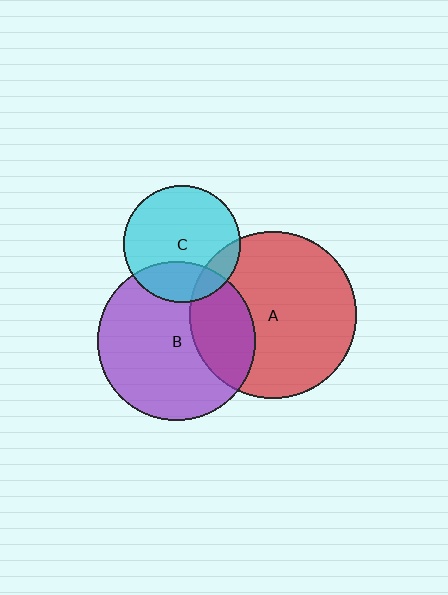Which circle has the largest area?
Circle A (red).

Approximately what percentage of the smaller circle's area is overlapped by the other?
Approximately 15%.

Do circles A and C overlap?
Yes.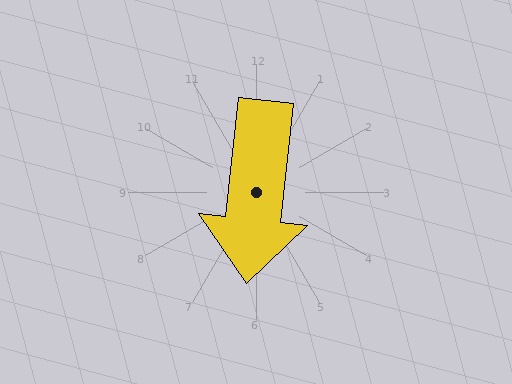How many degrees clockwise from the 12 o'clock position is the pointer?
Approximately 186 degrees.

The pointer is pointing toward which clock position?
Roughly 6 o'clock.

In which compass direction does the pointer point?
South.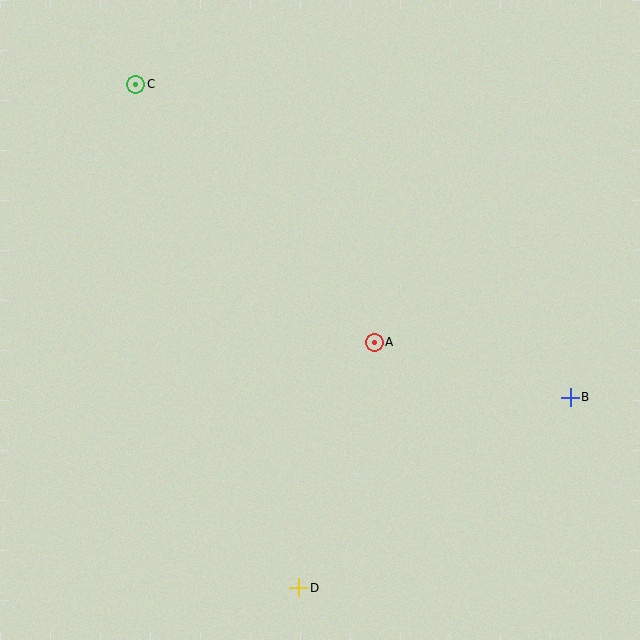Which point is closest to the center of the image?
Point A at (374, 342) is closest to the center.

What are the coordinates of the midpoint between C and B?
The midpoint between C and B is at (353, 241).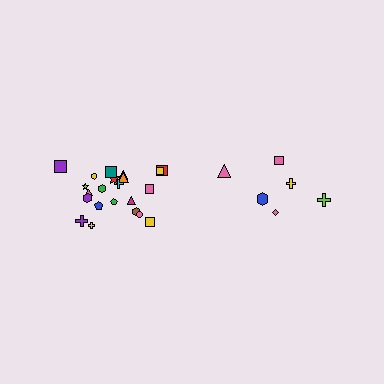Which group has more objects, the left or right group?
The left group.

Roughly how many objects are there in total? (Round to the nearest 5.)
Roughly 30 objects in total.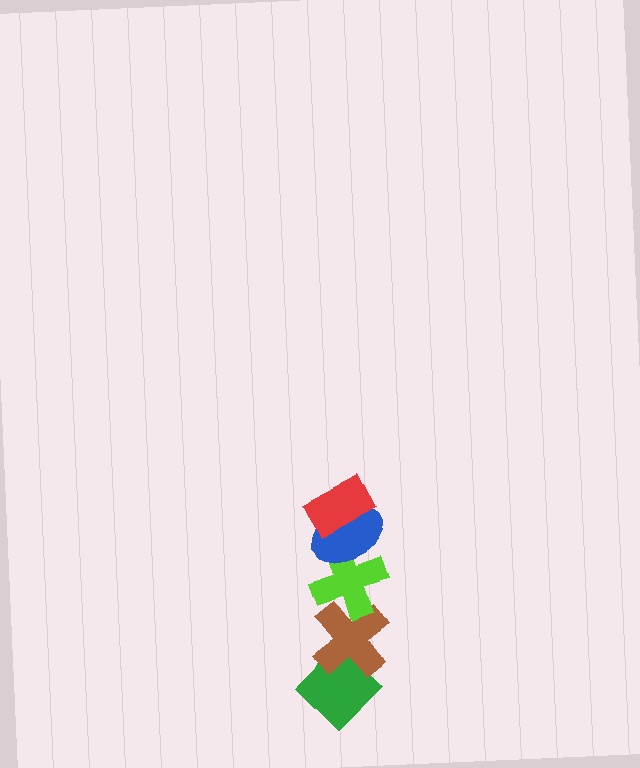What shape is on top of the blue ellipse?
The red rectangle is on top of the blue ellipse.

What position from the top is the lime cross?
The lime cross is 3rd from the top.